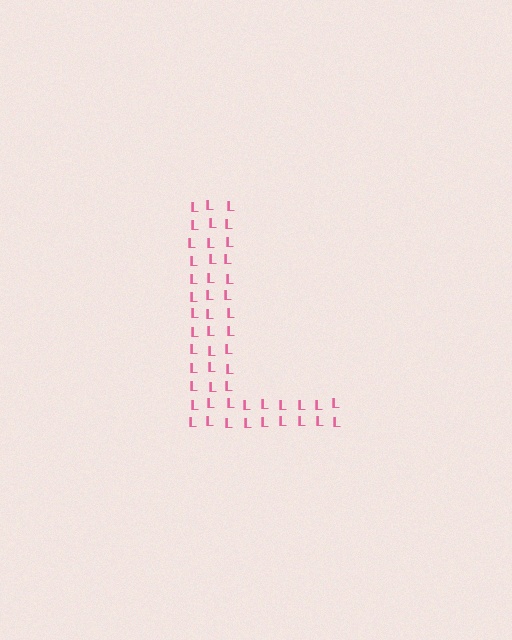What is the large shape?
The large shape is the letter L.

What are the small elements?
The small elements are letter L's.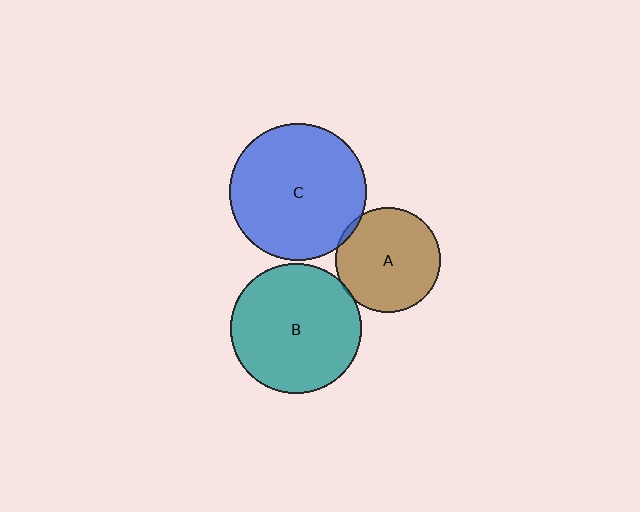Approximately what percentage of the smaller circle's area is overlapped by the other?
Approximately 5%.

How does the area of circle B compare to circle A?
Approximately 1.6 times.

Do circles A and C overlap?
Yes.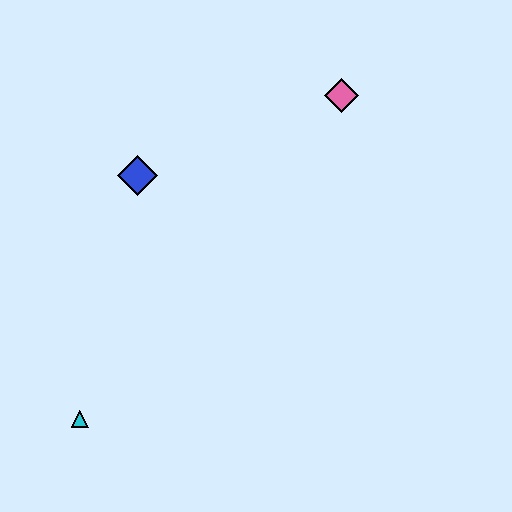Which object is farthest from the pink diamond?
The cyan triangle is farthest from the pink diamond.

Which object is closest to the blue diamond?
The pink diamond is closest to the blue diamond.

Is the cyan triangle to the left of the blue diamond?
Yes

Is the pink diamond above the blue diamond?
Yes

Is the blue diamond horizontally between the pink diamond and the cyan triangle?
Yes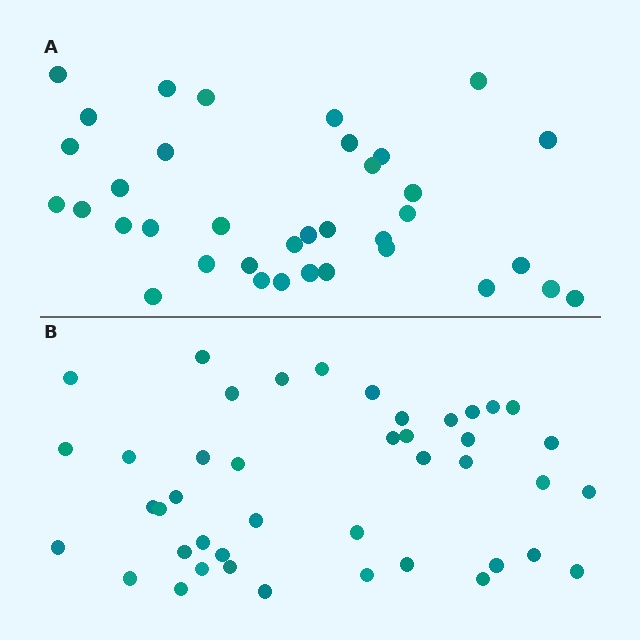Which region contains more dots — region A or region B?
Region B (the bottom region) has more dots.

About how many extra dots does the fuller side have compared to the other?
Region B has roughly 8 or so more dots than region A.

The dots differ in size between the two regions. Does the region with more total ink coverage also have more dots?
No. Region A has more total ink coverage because its dots are larger, but region B actually contains more individual dots. Total area can be misleading — the number of items is what matters here.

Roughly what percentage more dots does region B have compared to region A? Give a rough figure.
About 20% more.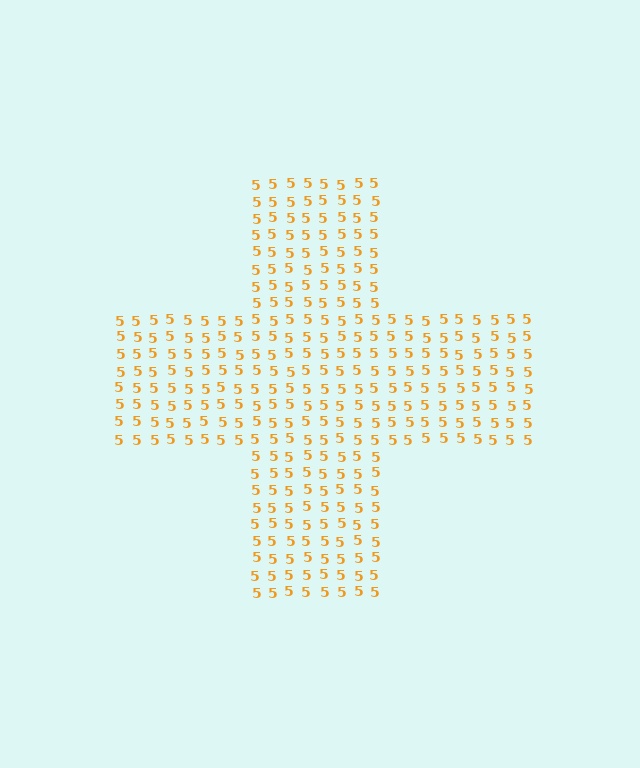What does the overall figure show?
The overall figure shows a cross.